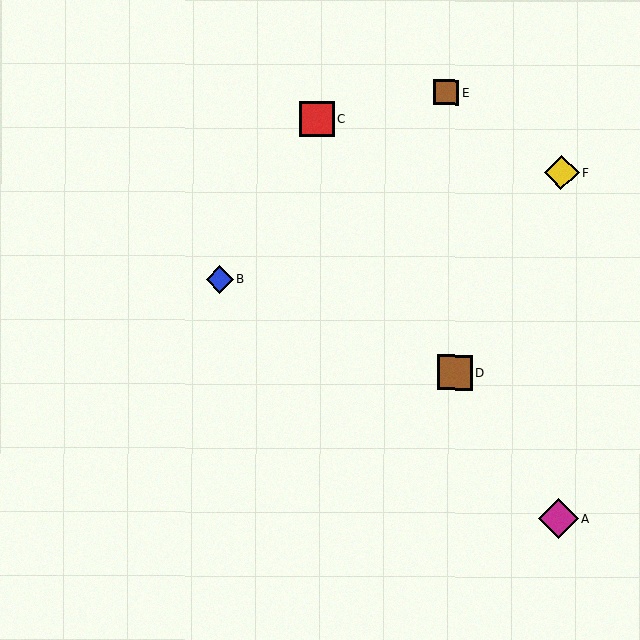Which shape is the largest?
The magenta diamond (labeled A) is the largest.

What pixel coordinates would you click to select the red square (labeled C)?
Click at (317, 119) to select the red square C.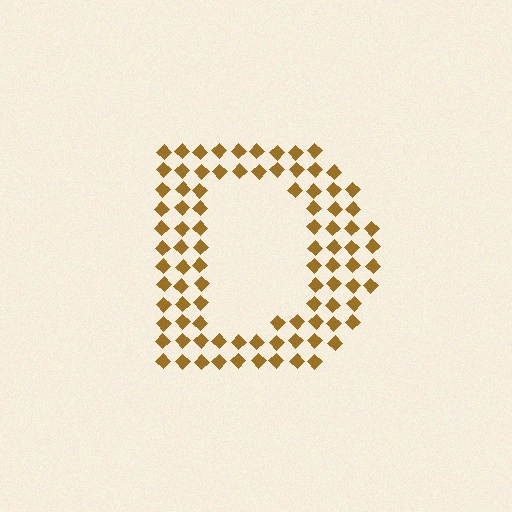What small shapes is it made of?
It is made of small diamonds.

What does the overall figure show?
The overall figure shows the letter D.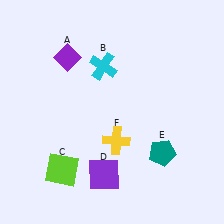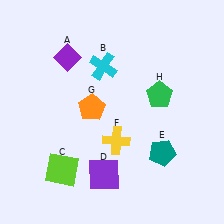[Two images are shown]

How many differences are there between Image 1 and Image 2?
There are 2 differences between the two images.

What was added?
An orange pentagon (G), a green pentagon (H) were added in Image 2.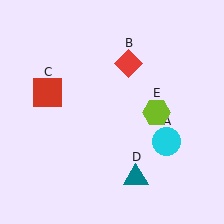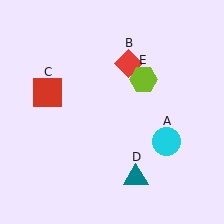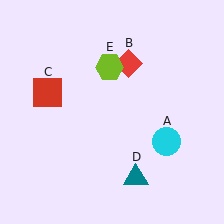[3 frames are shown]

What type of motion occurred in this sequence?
The lime hexagon (object E) rotated counterclockwise around the center of the scene.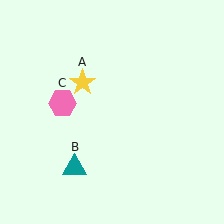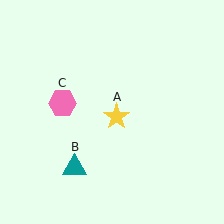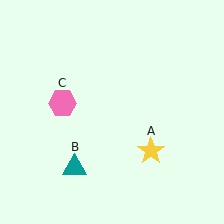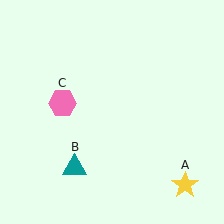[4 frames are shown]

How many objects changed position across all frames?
1 object changed position: yellow star (object A).